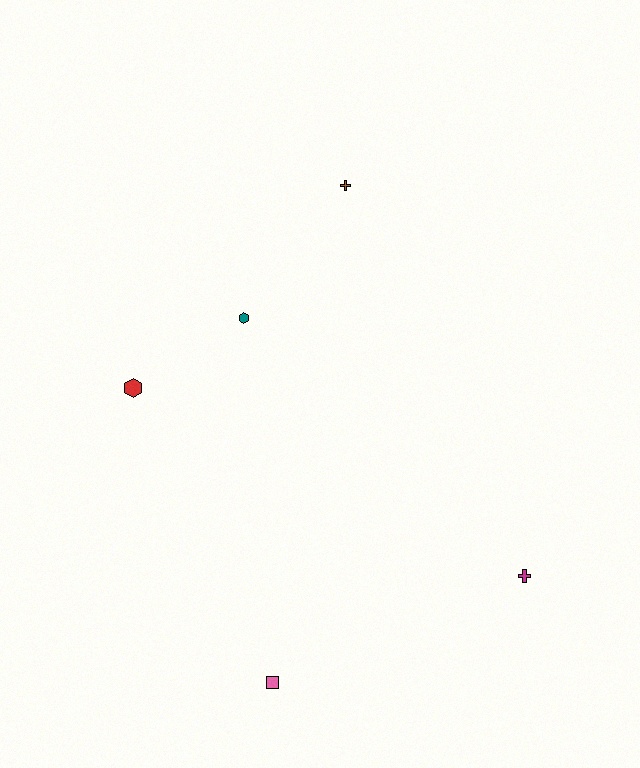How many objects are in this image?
There are 5 objects.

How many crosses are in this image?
There are 2 crosses.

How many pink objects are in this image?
There is 1 pink object.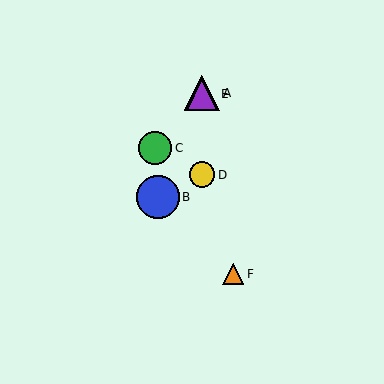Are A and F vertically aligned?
No, A is at x≈202 and F is at x≈233.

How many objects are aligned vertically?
3 objects (A, D, E) are aligned vertically.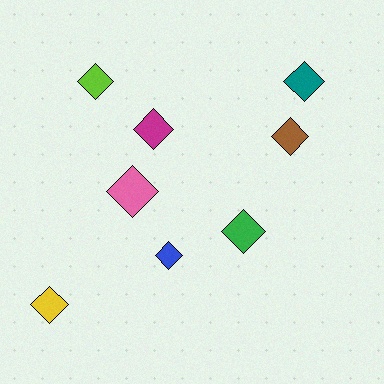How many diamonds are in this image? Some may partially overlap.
There are 8 diamonds.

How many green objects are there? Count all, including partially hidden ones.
There is 1 green object.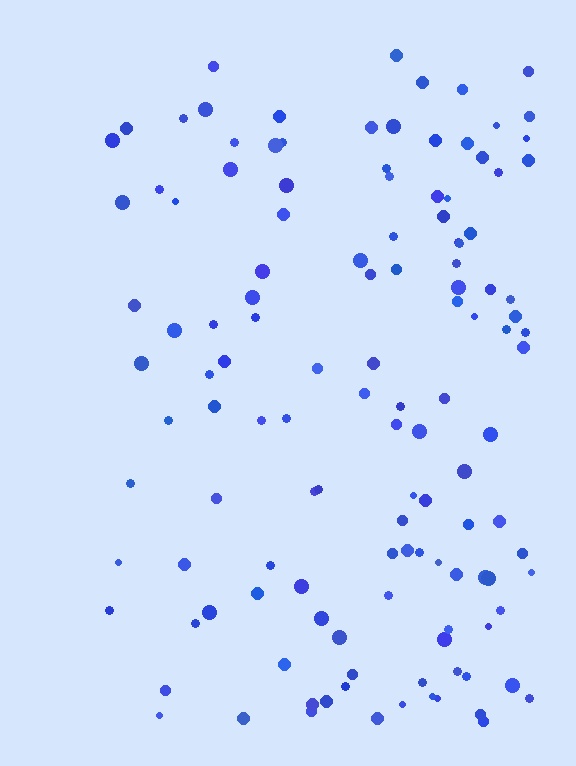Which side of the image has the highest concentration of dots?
The right.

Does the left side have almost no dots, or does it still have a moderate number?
Still a moderate number, just noticeably fewer than the right.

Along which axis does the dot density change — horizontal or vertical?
Horizontal.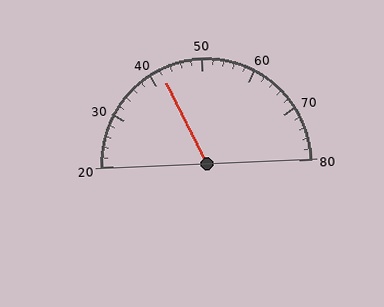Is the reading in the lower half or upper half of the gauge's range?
The reading is in the lower half of the range (20 to 80).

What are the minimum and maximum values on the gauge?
The gauge ranges from 20 to 80.